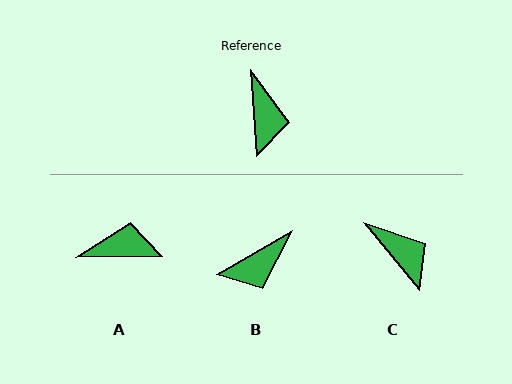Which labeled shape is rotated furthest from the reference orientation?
A, about 86 degrees away.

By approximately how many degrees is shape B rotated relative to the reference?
Approximately 63 degrees clockwise.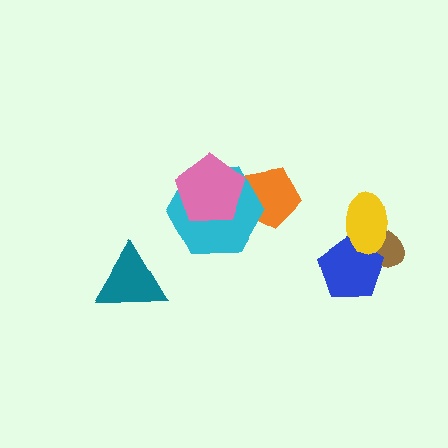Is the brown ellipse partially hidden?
Yes, it is partially covered by another shape.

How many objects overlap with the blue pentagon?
2 objects overlap with the blue pentagon.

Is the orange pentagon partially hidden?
Yes, it is partially covered by another shape.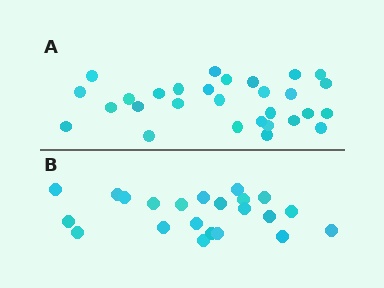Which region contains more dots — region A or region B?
Region A (the top region) has more dots.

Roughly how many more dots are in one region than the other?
Region A has roughly 8 or so more dots than region B.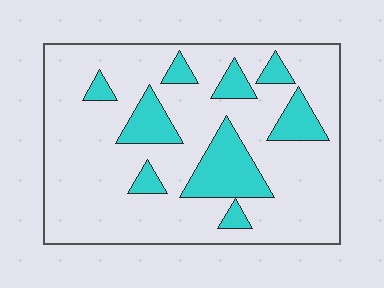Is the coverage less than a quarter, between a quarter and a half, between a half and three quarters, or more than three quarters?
Less than a quarter.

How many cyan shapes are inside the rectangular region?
9.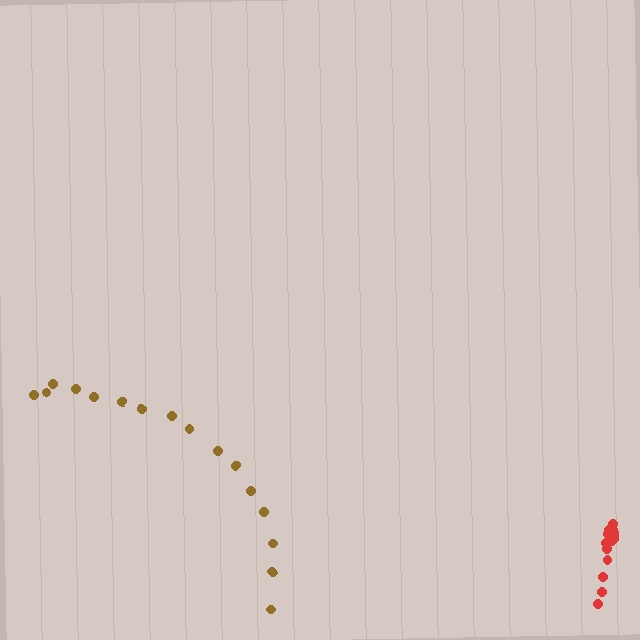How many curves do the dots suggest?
There are 2 distinct paths.